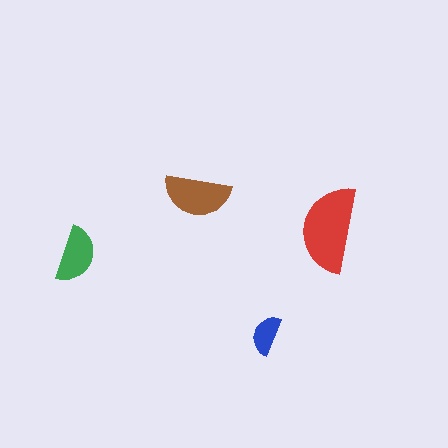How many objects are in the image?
There are 4 objects in the image.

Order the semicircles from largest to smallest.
the red one, the brown one, the green one, the blue one.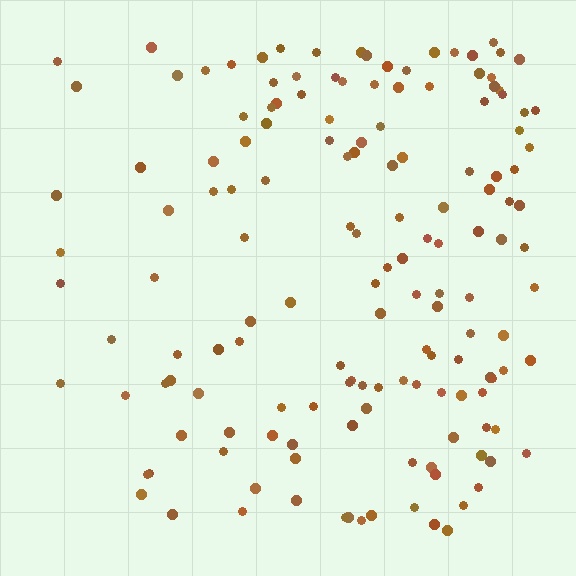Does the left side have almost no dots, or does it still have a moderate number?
Still a moderate number, just noticeably fewer than the right.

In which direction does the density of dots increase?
From left to right, with the right side densest.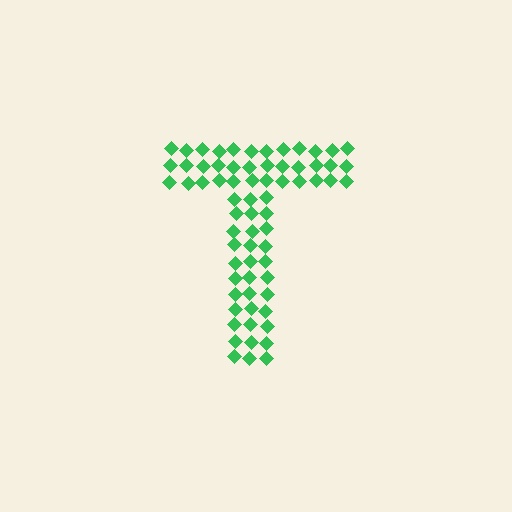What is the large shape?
The large shape is the letter T.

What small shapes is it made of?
It is made of small diamonds.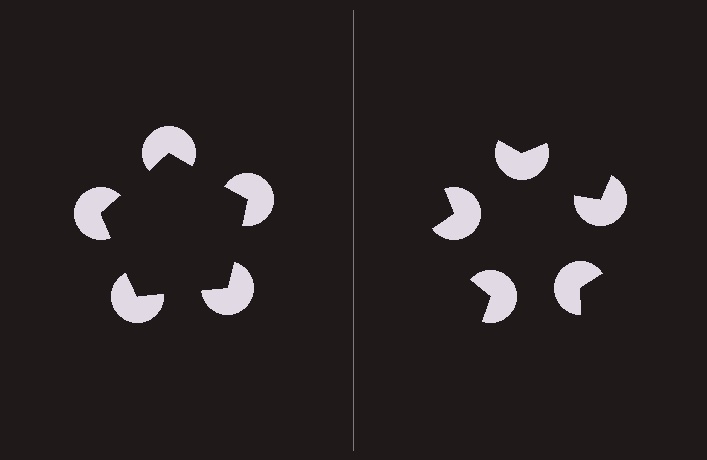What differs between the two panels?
The pac-man discs are positioned identically on both sides; only the wedge orientations differ. On the left they align to a pentagon; on the right they are misaligned.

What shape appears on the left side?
An illusory pentagon.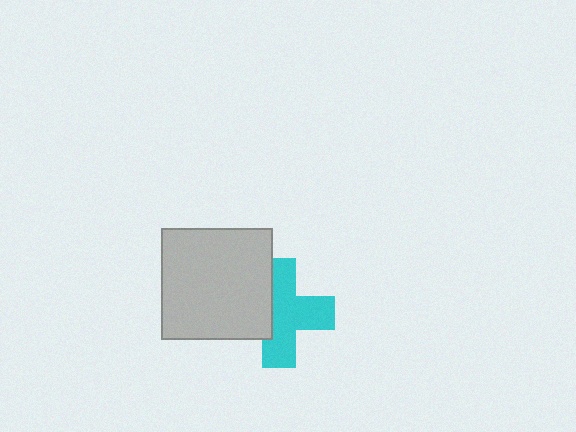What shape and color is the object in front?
The object in front is a light gray square.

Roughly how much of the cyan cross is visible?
About half of it is visible (roughly 64%).